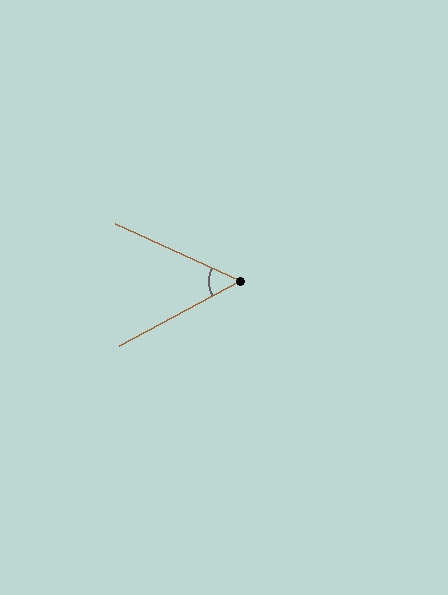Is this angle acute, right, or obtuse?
It is acute.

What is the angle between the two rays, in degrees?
Approximately 53 degrees.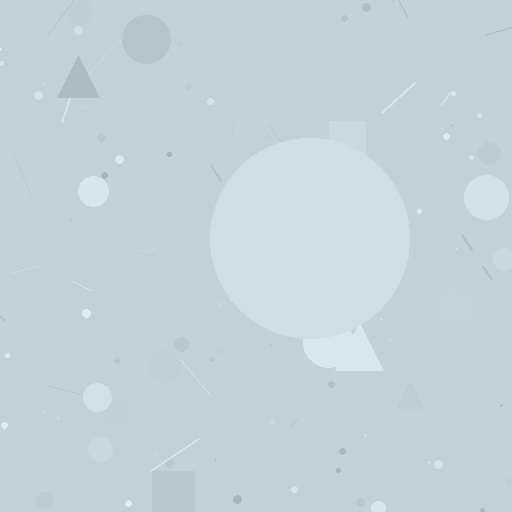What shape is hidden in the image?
A circle is hidden in the image.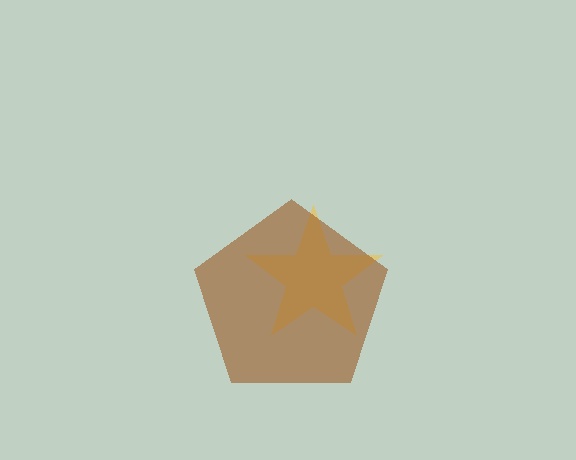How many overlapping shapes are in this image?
There are 2 overlapping shapes in the image.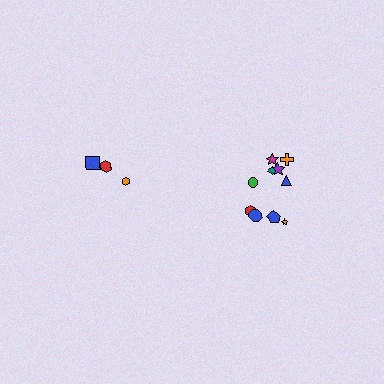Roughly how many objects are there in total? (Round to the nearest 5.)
Roughly 15 objects in total.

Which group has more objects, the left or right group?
The right group.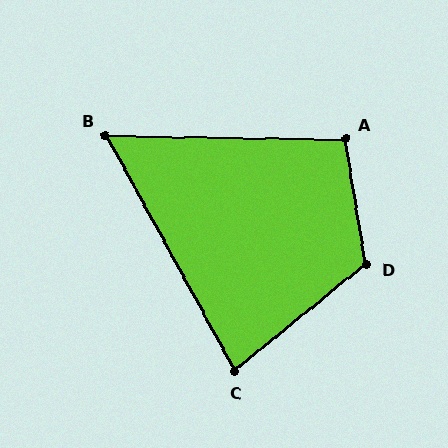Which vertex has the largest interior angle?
D, at approximately 120 degrees.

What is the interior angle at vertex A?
Approximately 100 degrees (obtuse).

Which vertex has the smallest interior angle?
B, at approximately 60 degrees.